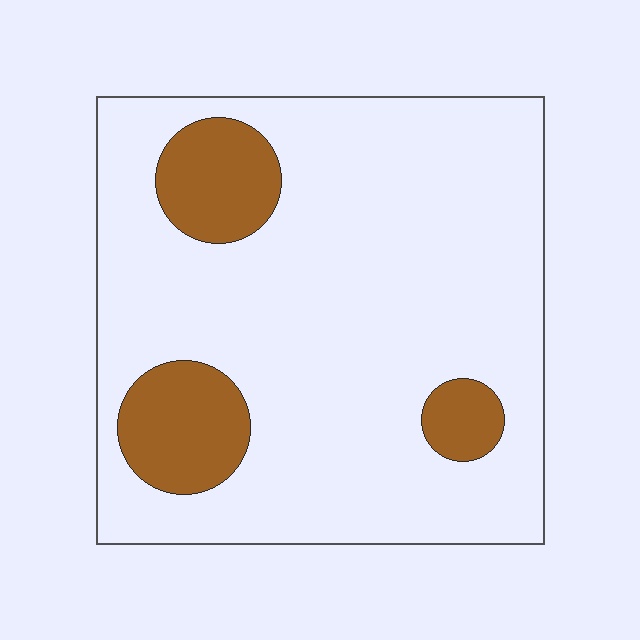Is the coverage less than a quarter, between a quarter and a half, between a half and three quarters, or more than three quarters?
Less than a quarter.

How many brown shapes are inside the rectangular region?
3.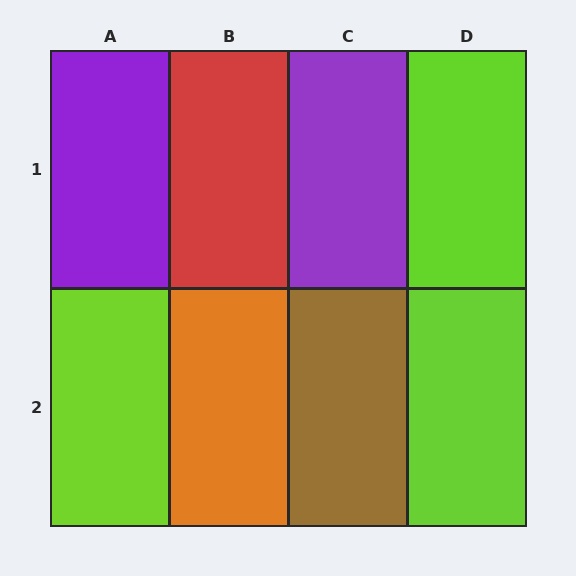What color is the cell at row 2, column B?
Orange.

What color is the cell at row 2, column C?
Brown.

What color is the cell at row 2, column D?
Lime.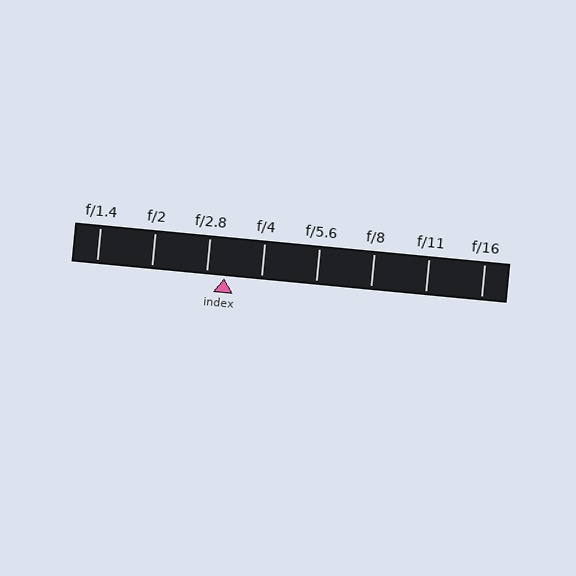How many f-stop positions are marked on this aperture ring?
There are 8 f-stop positions marked.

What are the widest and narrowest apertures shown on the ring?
The widest aperture shown is f/1.4 and the narrowest is f/16.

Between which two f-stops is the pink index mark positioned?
The index mark is between f/2.8 and f/4.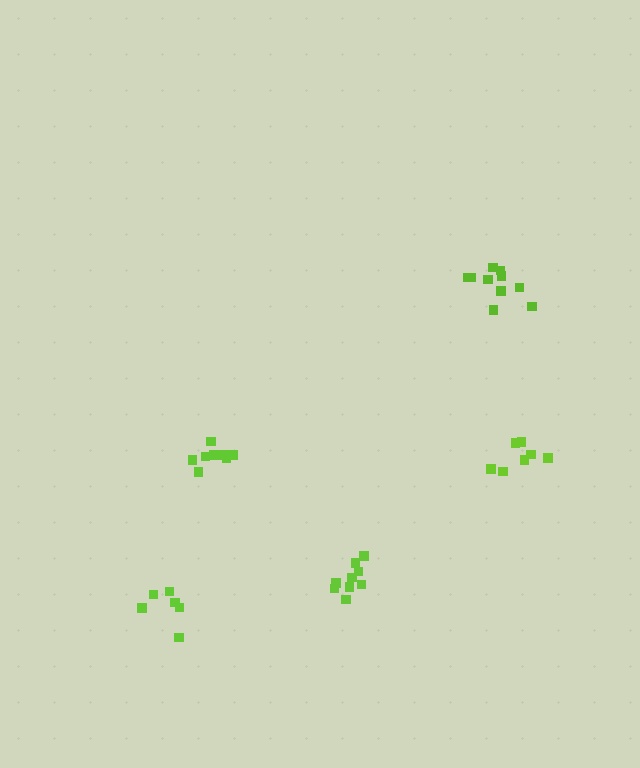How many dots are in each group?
Group 1: 9 dots, Group 2: 6 dots, Group 3: 7 dots, Group 4: 9 dots, Group 5: 10 dots (41 total).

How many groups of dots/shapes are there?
There are 5 groups.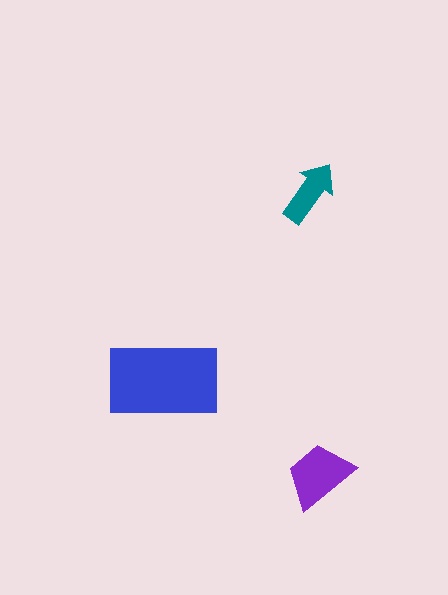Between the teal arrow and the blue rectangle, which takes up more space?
The blue rectangle.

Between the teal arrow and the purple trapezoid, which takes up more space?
The purple trapezoid.